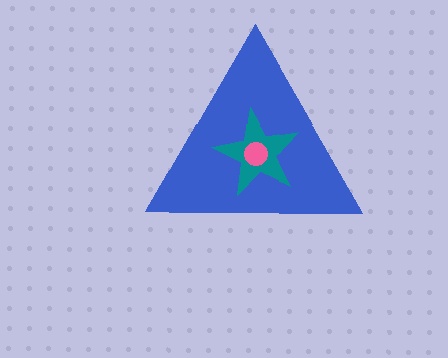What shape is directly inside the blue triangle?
The teal star.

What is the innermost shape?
The pink circle.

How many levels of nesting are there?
3.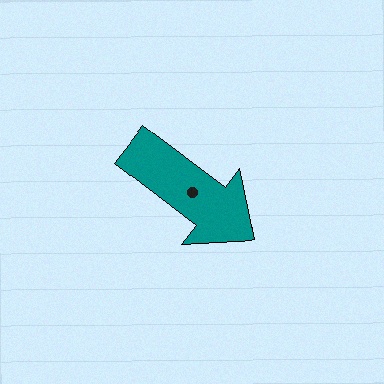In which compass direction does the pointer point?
Southeast.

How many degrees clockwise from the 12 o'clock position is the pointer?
Approximately 127 degrees.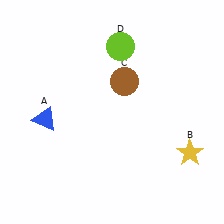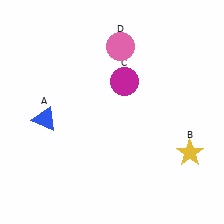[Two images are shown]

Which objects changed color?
C changed from brown to magenta. D changed from lime to pink.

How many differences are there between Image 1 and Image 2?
There are 2 differences between the two images.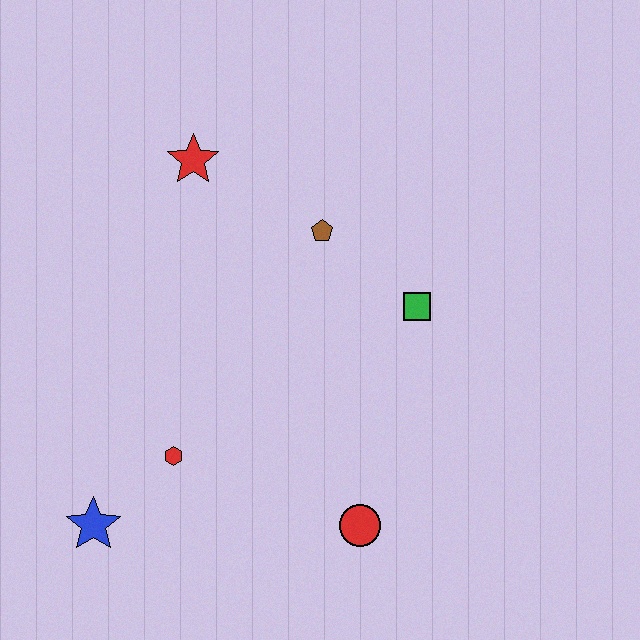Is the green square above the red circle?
Yes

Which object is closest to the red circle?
The red hexagon is closest to the red circle.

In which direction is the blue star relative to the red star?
The blue star is below the red star.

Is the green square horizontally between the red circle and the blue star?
No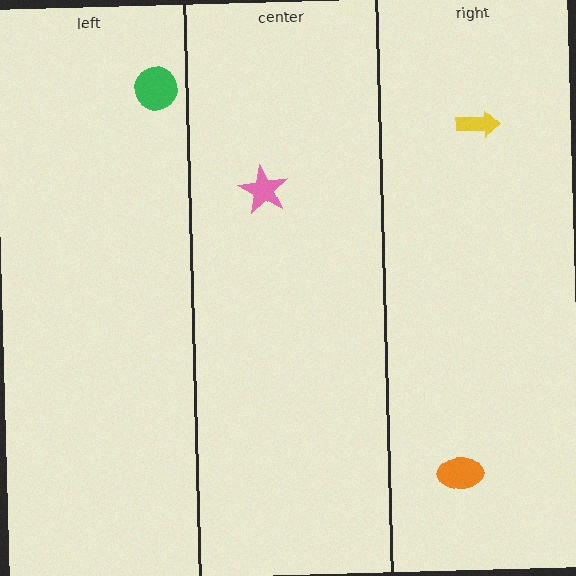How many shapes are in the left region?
1.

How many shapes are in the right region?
2.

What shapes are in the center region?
The pink star.